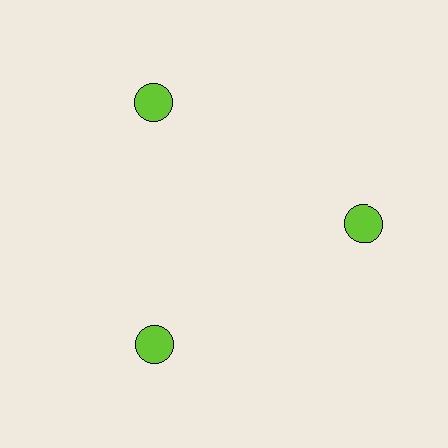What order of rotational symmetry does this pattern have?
This pattern has 3-fold rotational symmetry.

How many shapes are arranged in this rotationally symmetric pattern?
There are 3 shapes, arranged in 3 groups of 1.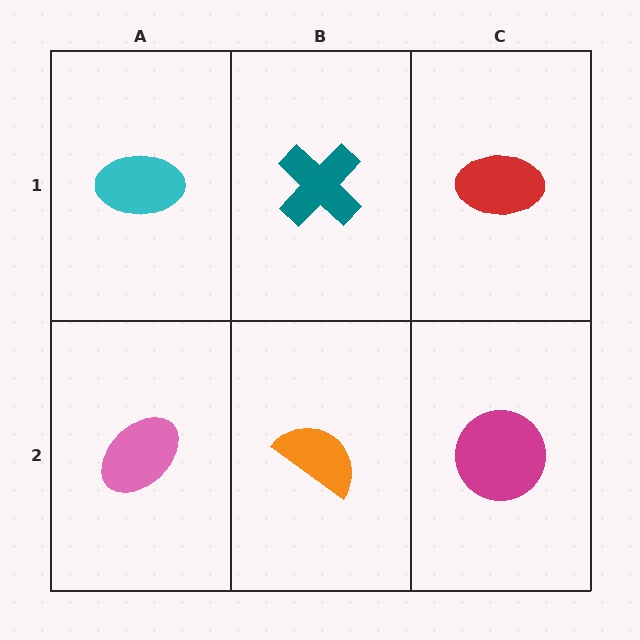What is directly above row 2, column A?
A cyan ellipse.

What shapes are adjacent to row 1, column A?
A pink ellipse (row 2, column A), a teal cross (row 1, column B).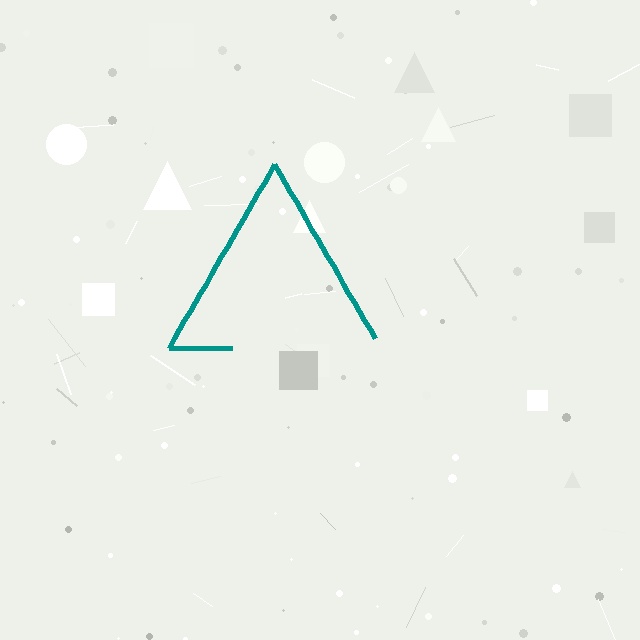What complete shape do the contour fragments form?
The contour fragments form a triangle.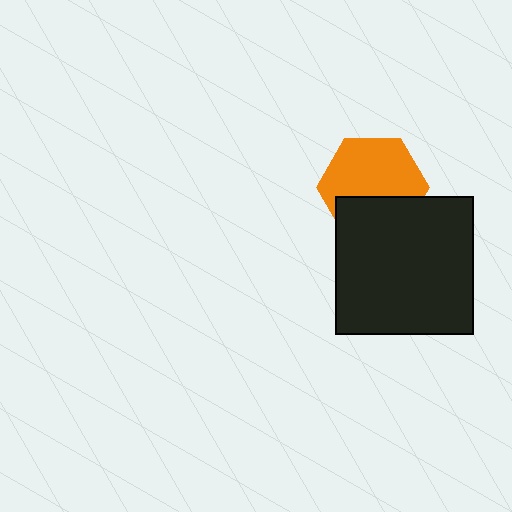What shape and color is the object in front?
The object in front is a black square.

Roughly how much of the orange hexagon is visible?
About half of it is visible (roughly 64%).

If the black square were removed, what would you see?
You would see the complete orange hexagon.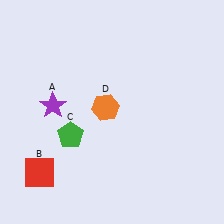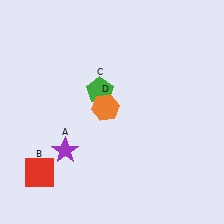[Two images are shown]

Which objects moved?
The objects that moved are: the purple star (A), the green pentagon (C).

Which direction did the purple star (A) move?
The purple star (A) moved down.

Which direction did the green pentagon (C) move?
The green pentagon (C) moved up.